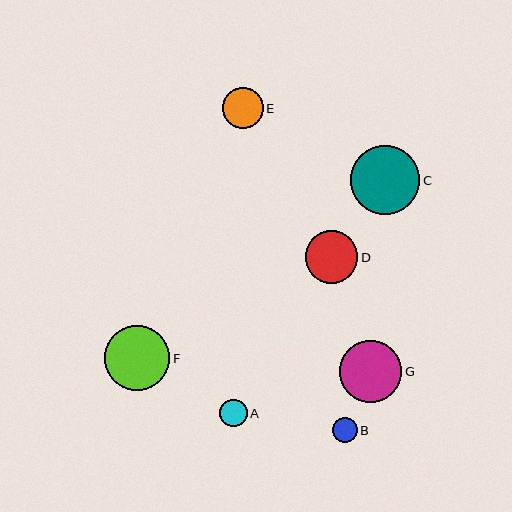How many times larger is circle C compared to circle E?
Circle C is approximately 1.7 times the size of circle E.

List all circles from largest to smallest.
From largest to smallest: C, F, G, D, E, A, B.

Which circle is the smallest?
Circle B is the smallest with a size of approximately 25 pixels.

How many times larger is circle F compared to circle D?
Circle F is approximately 1.2 times the size of circle D.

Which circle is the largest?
Circle C is the largest with a size of approximately 69 pixels.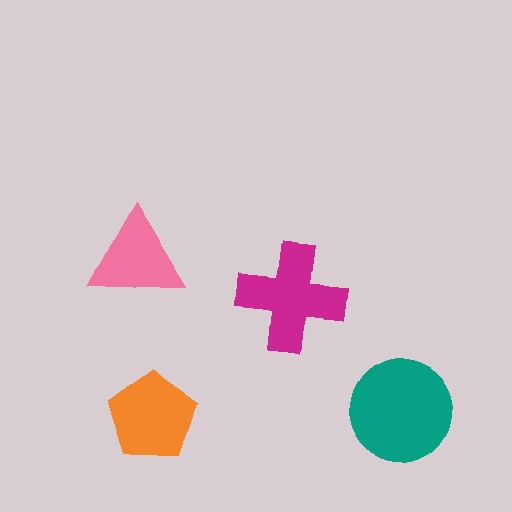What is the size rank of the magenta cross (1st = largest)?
2nd.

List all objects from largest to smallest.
The teal circle, the magenta cross, the orange pentagon, the pink triangle.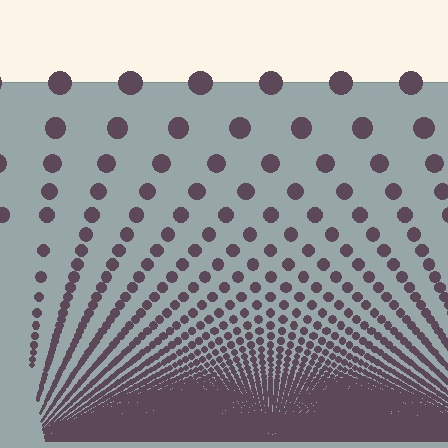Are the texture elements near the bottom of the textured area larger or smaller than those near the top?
Smaller. The gradient is inverted — elements near the bottom are smaller and denser.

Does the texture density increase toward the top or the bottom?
Density increases toward the bottom.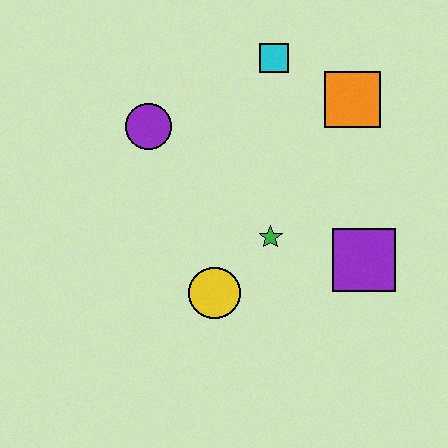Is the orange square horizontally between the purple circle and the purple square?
Yes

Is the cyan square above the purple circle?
Yes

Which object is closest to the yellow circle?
The green star is closest to the yellow circle.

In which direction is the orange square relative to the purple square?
The orange square is above the purple square.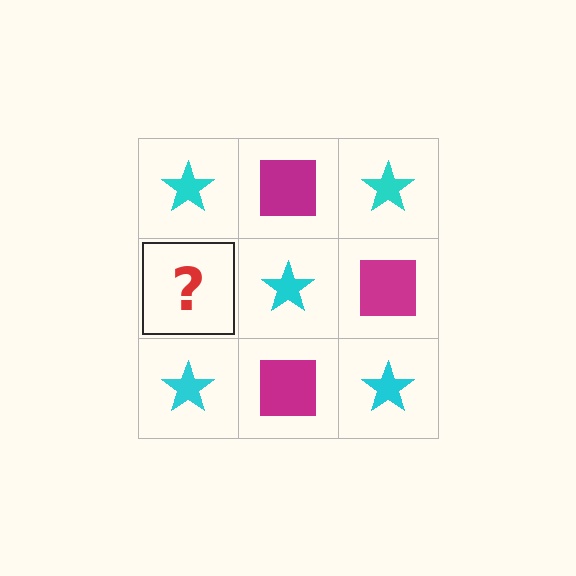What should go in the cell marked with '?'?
The missing cell should contain a magenta square.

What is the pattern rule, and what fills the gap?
The rule is that it alternates cyan star and magenta square in a checkerboard pattern. The gap should be filled with a magenta square.